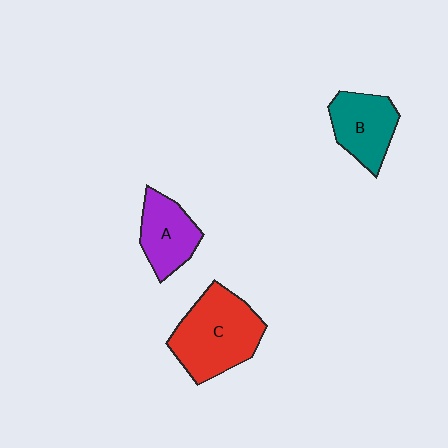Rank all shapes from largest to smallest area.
From largest to smallest: C (red), B (teal), A (purple).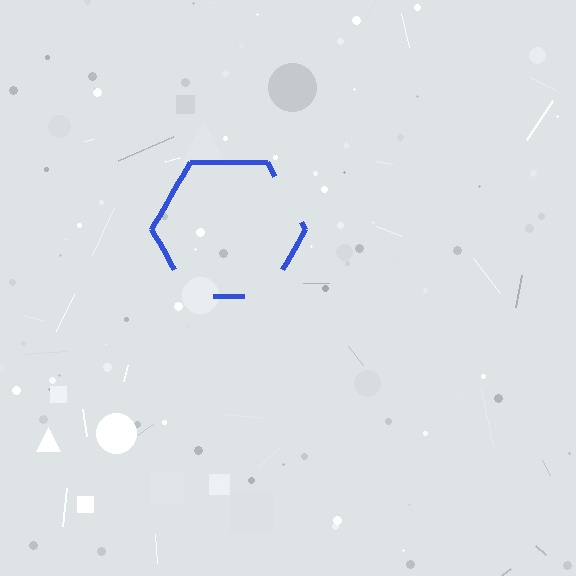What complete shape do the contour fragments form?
The contour fragments form a hexagon.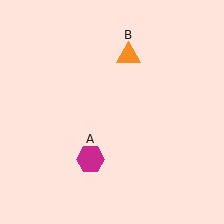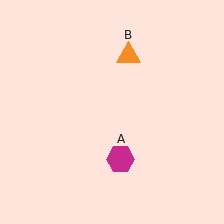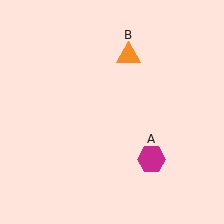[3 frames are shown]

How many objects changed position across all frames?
1 object changed position: magenta hexagon (object A).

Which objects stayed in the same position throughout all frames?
Orange triangle (object B) remained stationary.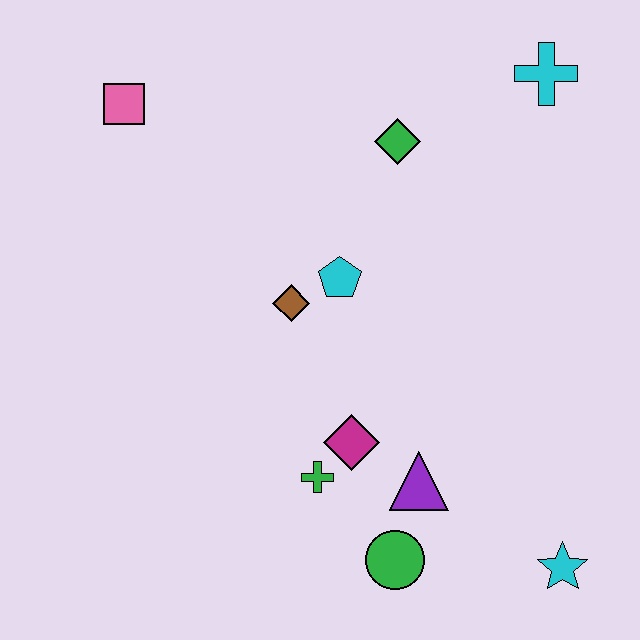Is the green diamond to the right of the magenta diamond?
Yes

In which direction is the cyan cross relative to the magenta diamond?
The cyan cross is above the magenta diamond.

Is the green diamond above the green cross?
Yes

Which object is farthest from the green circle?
The pink square is farthest from the green circle.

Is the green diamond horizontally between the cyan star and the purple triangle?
No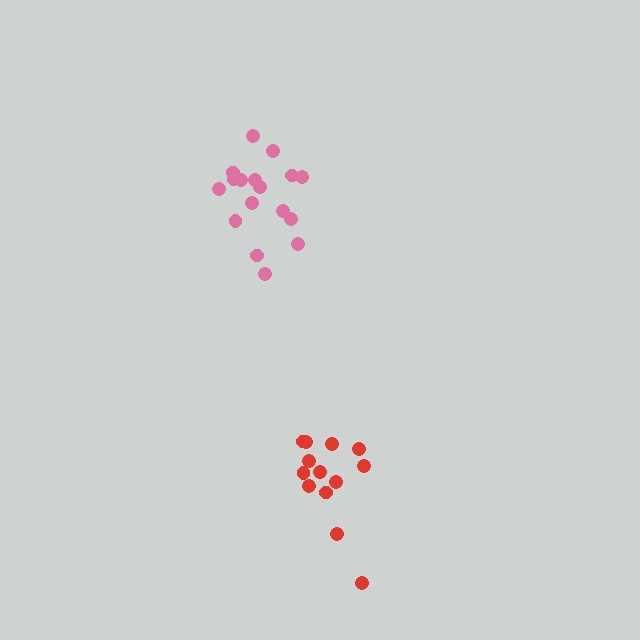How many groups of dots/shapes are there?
There are 2 groups.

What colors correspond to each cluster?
The clusters are colored: red, pink.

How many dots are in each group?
Group 1: 13 dots, Group 2: 17 dots (30 total).